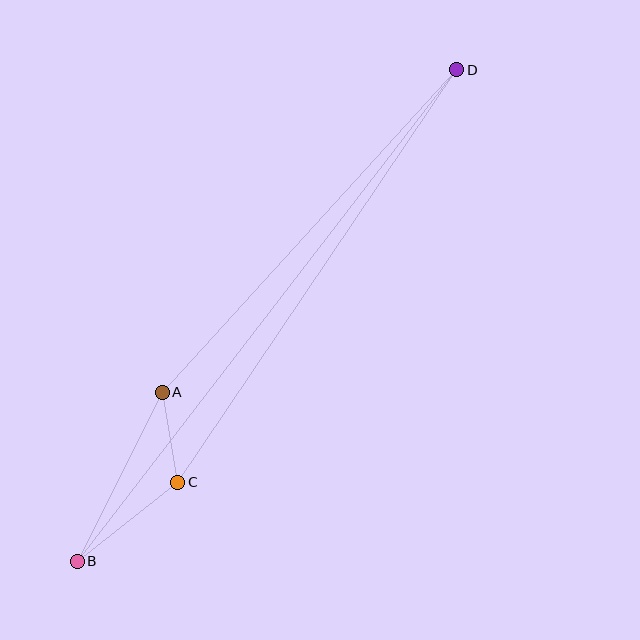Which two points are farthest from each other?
Points B and D are farthest from each other.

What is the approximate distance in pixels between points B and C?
The distance between B and C is approximately 128 pixels.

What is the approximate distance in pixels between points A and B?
The distance between A and B is approximately 189 pixels.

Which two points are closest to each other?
Points A and C are closest to each other.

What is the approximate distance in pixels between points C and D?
The distance between C and D is approximately 498 pixels.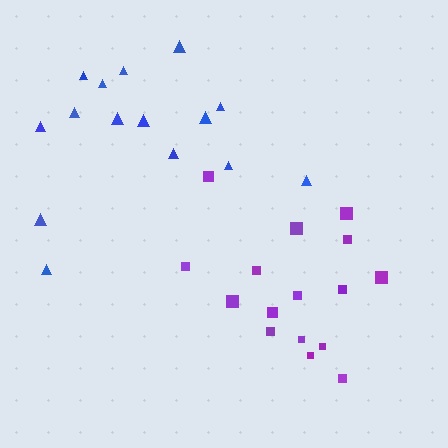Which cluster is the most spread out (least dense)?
Blue.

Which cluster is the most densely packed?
Purple.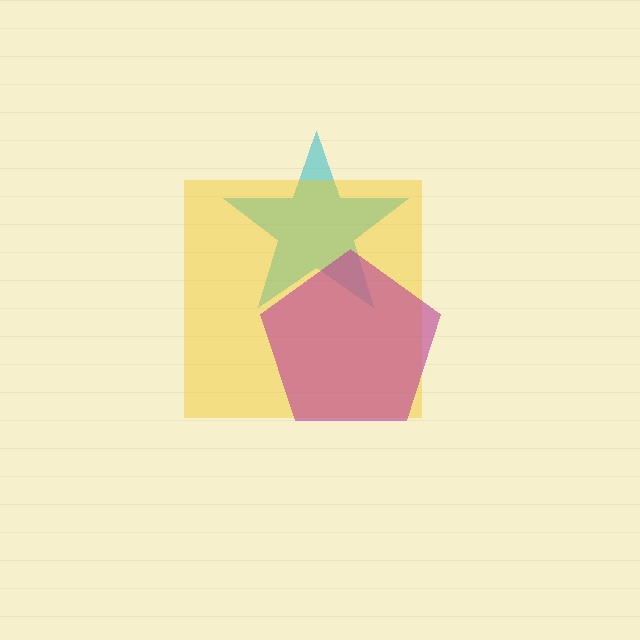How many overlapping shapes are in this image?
There are 3 overlapping shapes in the image.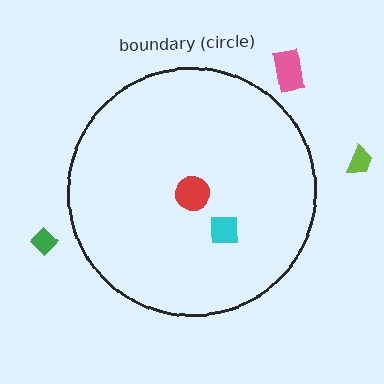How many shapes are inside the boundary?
2 inside, 3 outside.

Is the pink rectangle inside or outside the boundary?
Outside.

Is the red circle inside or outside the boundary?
Inside.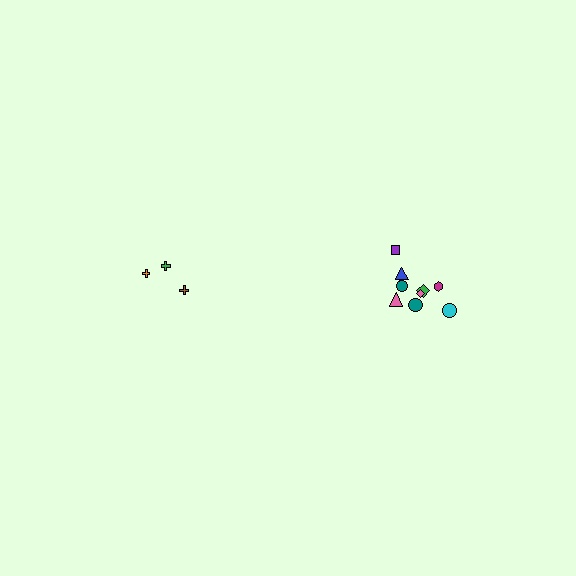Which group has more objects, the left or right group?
The right group.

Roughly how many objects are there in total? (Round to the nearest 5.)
Roughly 15 objects in total.